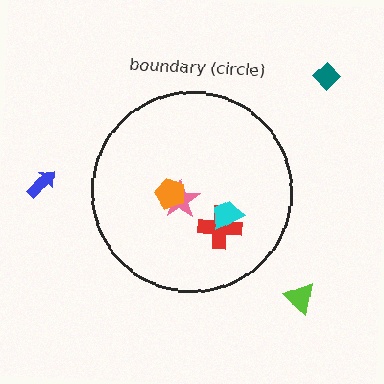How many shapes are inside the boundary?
4 inside, 3 outside.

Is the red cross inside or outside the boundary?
Inside.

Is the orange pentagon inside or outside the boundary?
Inside.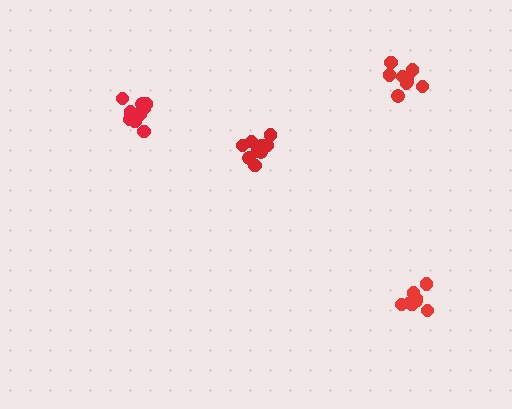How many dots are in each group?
Group 1: 8 dots, Group 2: 9 dots, Group 3: 11 dots, Group 4: 9 dots (37 total).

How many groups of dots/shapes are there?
There are 4 groups.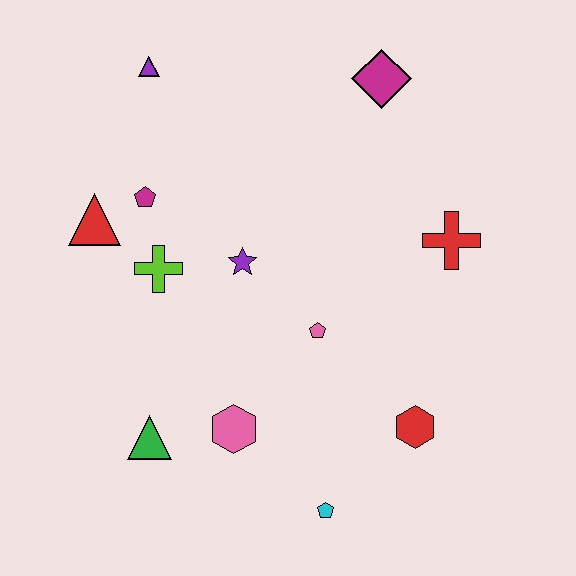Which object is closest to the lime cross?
The magenta pentagon is closest to the lime cross.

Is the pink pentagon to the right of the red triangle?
Yes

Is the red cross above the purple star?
Yes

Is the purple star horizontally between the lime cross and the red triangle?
No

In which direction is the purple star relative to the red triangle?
The purple star is to the right of the red triangle.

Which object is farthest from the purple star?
The cyan pentagon is farthest from the purple star.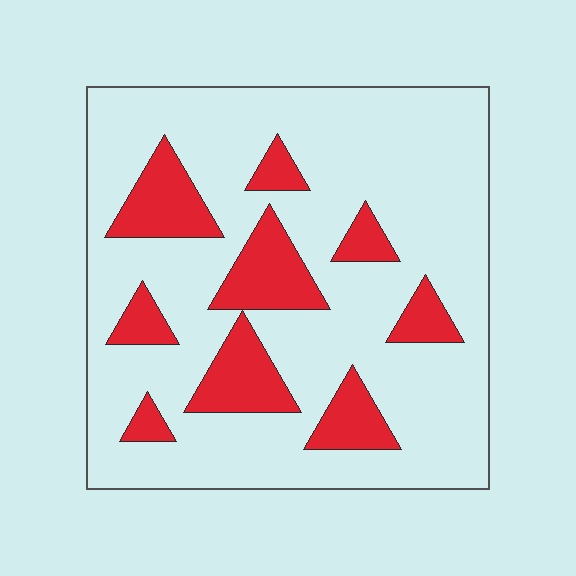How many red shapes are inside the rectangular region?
9.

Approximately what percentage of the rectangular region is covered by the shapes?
Approximately 20%.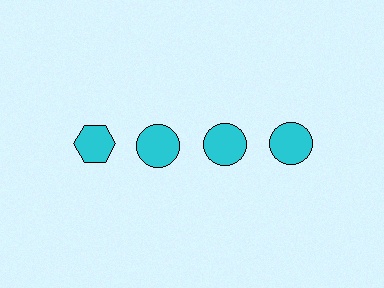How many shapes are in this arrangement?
There are 4 shapes arranged in a grid pattern.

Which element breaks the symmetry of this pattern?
The cyan hexagon in the top row, leftmost column breaks the symmetry. All other shapes are cyan circles.